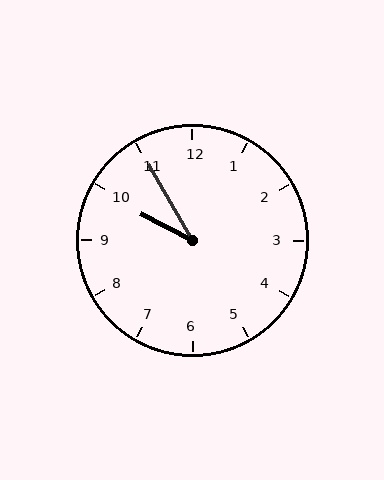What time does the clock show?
9:55.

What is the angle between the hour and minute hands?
Approximately 32 degrees.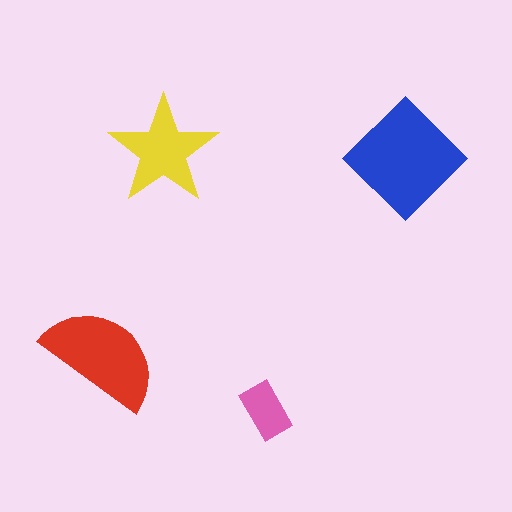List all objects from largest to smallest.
The blue diamond, the red semicircle, the yellow star, the pink rectangle.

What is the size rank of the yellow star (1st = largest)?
3rd.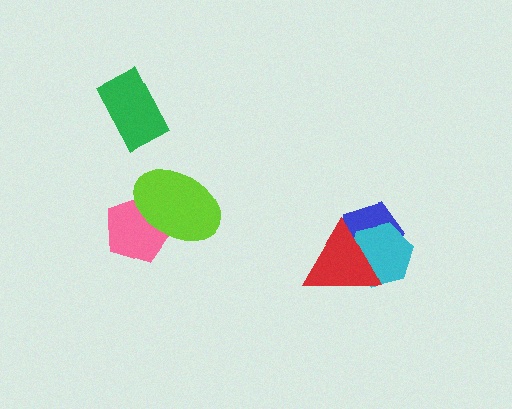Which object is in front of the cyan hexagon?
The red triangle is in front of the cyan hexagon.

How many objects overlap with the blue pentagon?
2 objects overlap with the blue pentagon.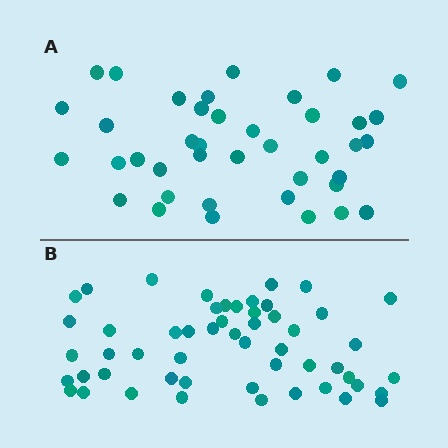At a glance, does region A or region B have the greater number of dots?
Region B (the bottom region) has more dots.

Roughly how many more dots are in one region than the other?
Region B has approximately 15 more dots than region A.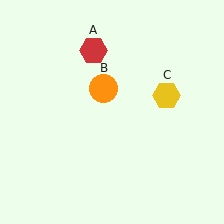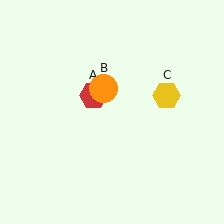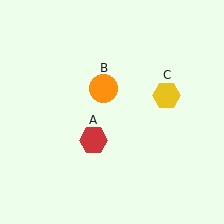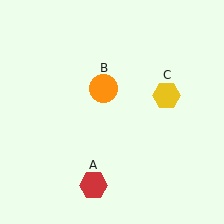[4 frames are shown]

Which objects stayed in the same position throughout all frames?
Orange circle (object B) and yellow hexagon (object C) remained stationary.